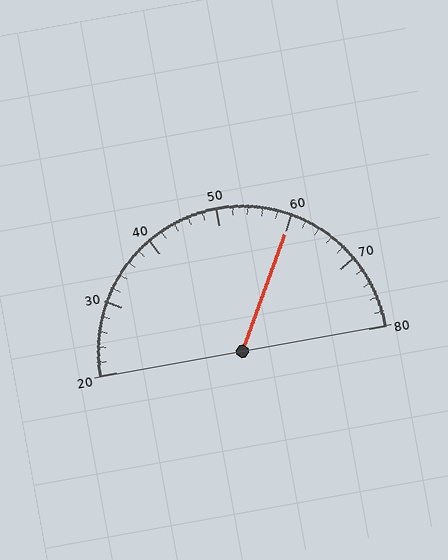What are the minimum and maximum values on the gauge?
The gauge ranges from 20 to 80.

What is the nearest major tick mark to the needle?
The nearest major tick mark is 60.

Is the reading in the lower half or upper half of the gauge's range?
The reading is in the upper half of the range (20 to 80).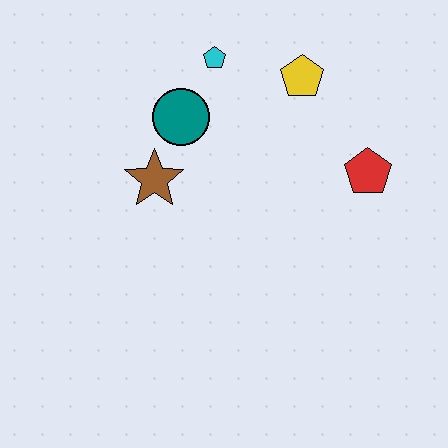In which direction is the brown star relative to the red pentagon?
The brown star is to the left of the red pentagon.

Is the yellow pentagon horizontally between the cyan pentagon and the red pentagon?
Yes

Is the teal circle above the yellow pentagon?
No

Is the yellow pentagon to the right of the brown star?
Yes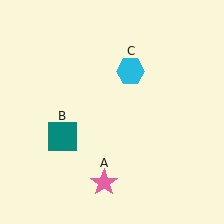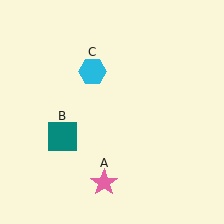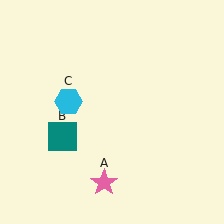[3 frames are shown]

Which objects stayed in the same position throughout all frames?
Pink star (object A) and teal square (object B) remained stationary.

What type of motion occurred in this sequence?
The cyan hexagon (object C) rotated counterclockwise around the center of the scene.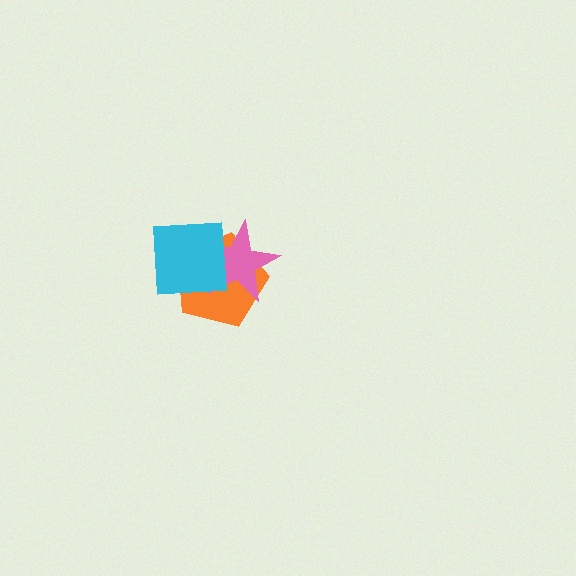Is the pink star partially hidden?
Yes, it is partially covered by another shape.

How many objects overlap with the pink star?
2 objects overlap with the pink star.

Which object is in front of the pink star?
The cyan square is in front of the pink star.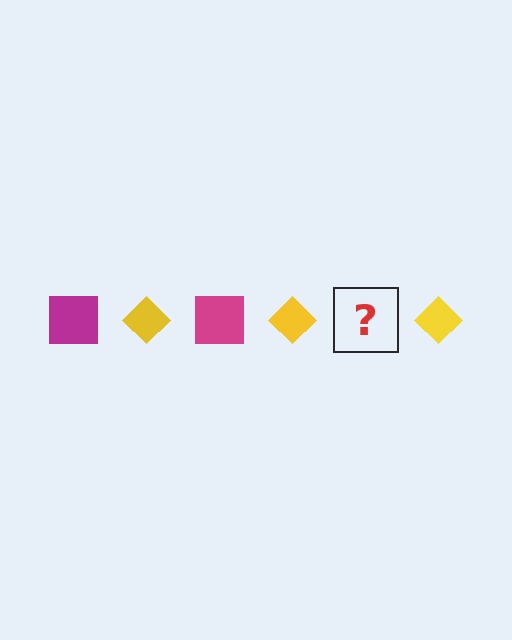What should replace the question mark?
The question mark should be replaced with a magenta square.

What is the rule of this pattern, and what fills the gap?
The rule is that the pattern alternates between magenta square and yellow diamond. The gap should be filled with a magenta square.